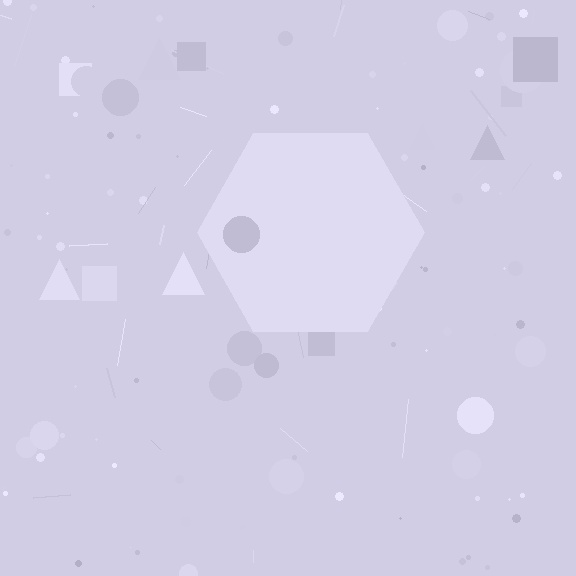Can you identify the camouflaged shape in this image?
The camouflaged shape is a hexagon.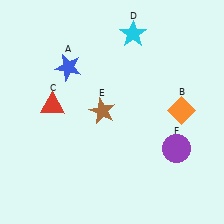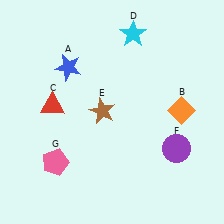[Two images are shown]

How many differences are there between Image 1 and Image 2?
There is 1 difference between the two images.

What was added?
A pink pentagon (G) was added in Image 2.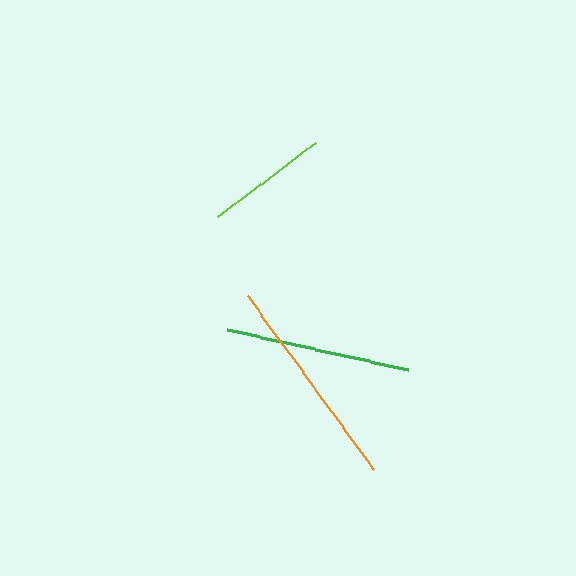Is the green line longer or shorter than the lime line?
The green line is longer than the lime line.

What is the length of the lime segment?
The lime segment is approximately 122 pixels long.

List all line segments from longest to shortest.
From longest to shortest: orange, green, lime.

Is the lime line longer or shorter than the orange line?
The orange line is longer than the lime line.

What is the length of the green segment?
The green segment is approximately 185 pixels long.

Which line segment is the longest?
The orange line is the longest at approximately 214 pixels.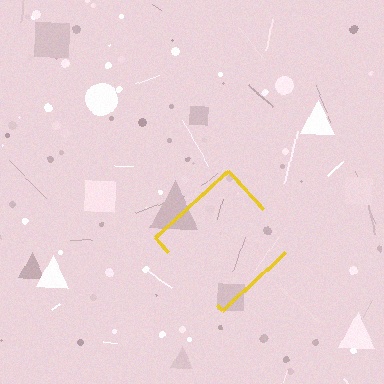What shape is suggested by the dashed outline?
The dashed outline suggests a diamond.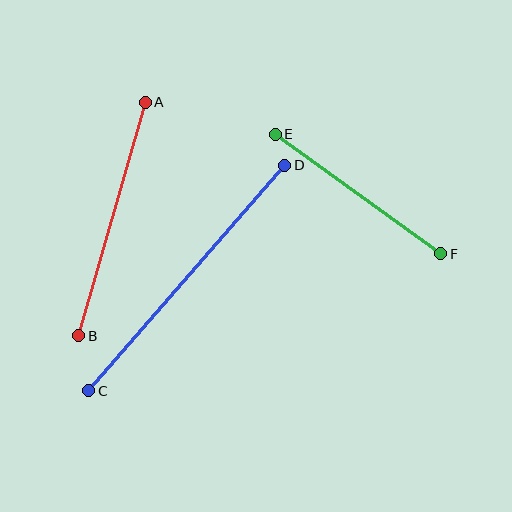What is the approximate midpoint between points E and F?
The midpoint is at approximately (358, 194) pixels.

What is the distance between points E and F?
The distance is approximately 204 pixels.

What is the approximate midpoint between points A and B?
The midpoint is at approximately (112, 219) pixels.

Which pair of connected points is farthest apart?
Points C and D are farthest apart.